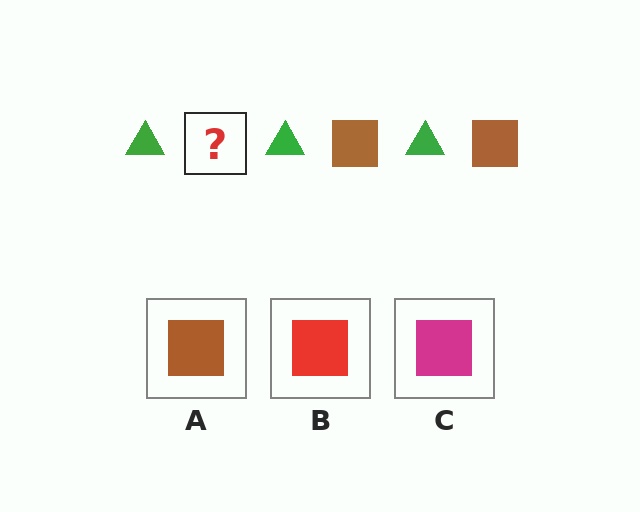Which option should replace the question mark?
Option A.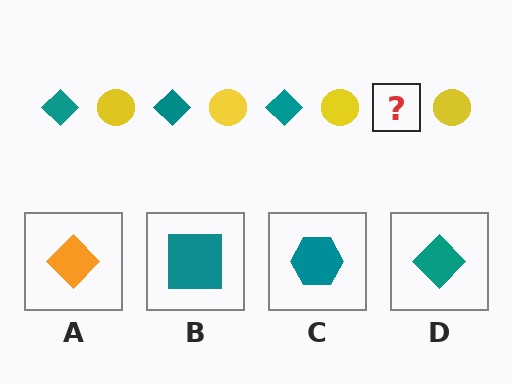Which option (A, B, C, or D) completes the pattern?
D.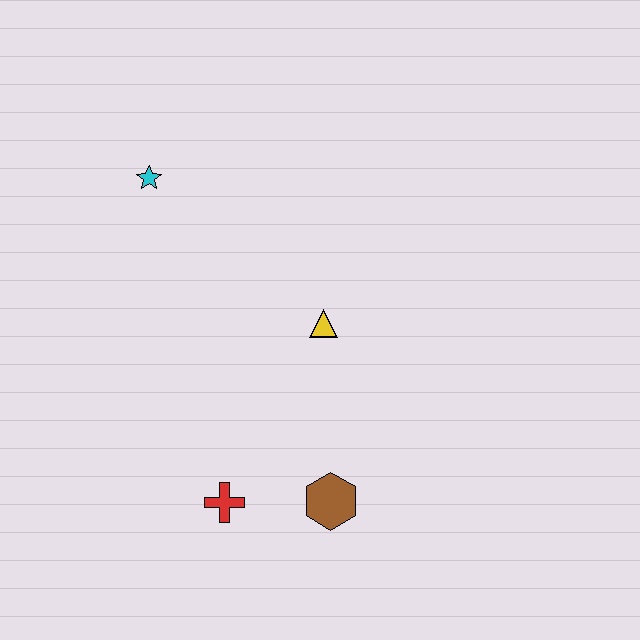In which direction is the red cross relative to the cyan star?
The red cross is below the cyan star.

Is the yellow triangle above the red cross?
Yes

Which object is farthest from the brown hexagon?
The cyan star is farthest from the brown hexagon.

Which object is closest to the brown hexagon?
The red cross is closest to the brown hexagon.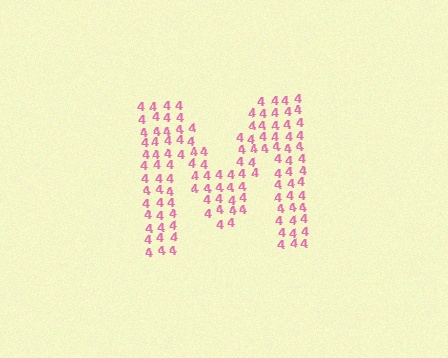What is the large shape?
The large shape is the letter M.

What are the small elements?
The small elements are digit 4's.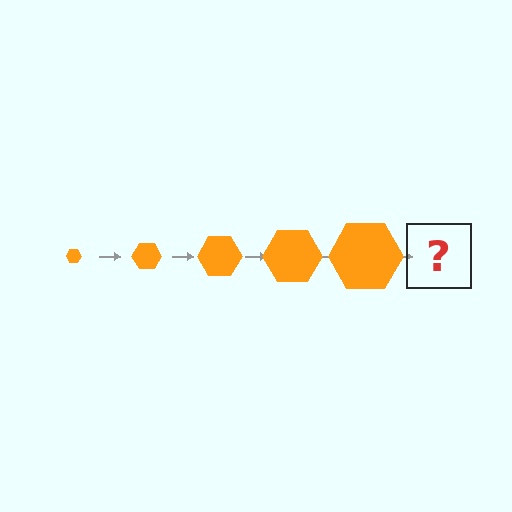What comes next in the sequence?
The next element should be an orange hexagon, larger than the previous one.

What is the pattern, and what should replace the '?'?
The pattern is that the hexagon gets progressively larger each step. The '?' should be an orange hexagon, larger than the previous one.